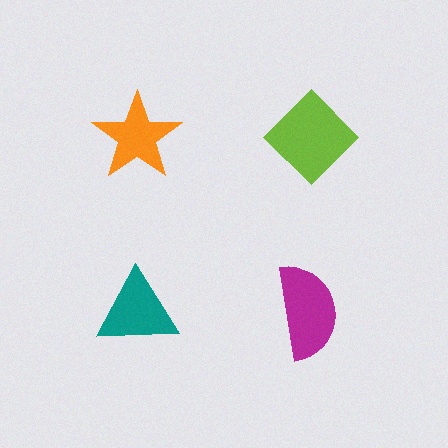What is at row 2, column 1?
A teal triangle.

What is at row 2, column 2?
A magenta semicircle.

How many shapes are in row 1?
2 shapes.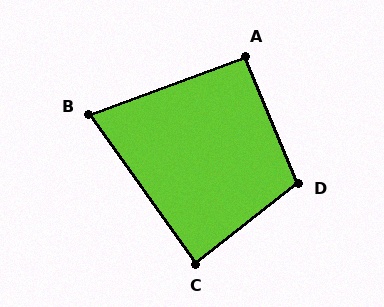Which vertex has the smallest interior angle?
B, at approximately 75 degrees.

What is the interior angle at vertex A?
Approximately 93 degrees (approximately right).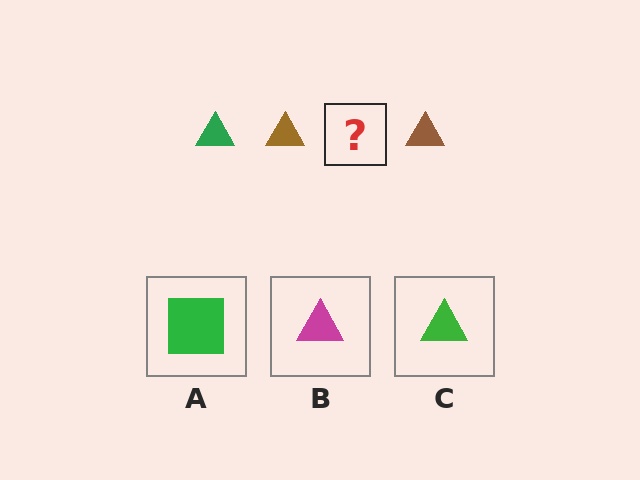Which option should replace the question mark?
Option C.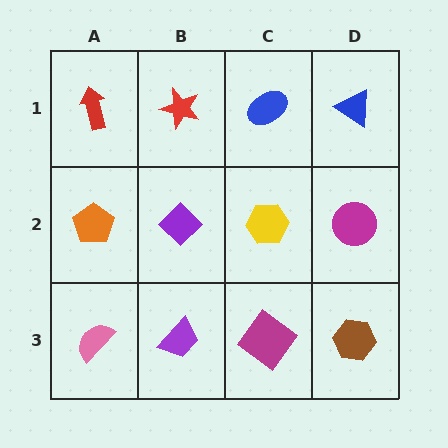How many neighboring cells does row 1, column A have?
2.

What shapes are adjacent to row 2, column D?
A blue triangle (row 1, column D), a brown hexagon (row 3, column D), a yellow hexagon (row 2, column C).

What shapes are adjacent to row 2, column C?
A blue ellipse (row 1, column C), a magenta diamond (row 3, column C), a purple diamond (row 2, column B), a magenta circle (row 2, column D).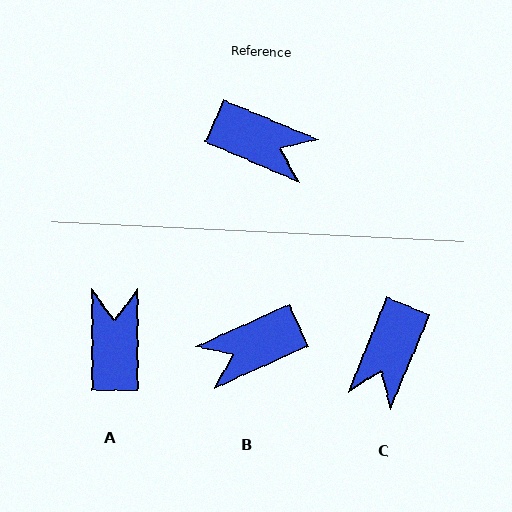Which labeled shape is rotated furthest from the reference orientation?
B, about 132 degrees away.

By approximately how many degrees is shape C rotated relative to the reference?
Approximately 89 degrees clockwise.